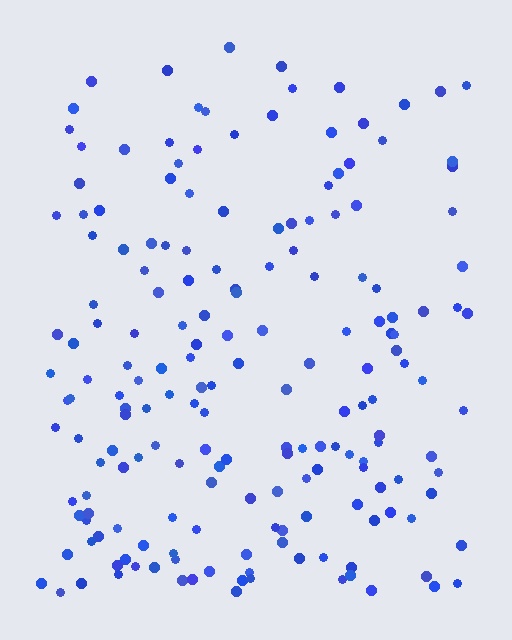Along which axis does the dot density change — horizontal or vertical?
Vertical.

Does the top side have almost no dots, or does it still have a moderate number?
Still a moderate number, just noticeably fewer than the bottom.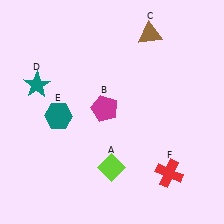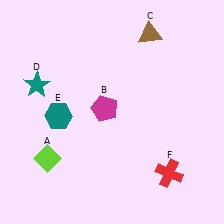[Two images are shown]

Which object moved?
The lime diamond (A) moved left.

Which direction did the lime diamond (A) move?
The lime diamond (A) moved left.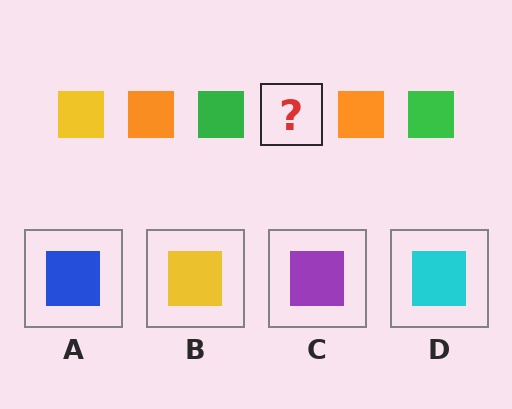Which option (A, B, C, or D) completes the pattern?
B.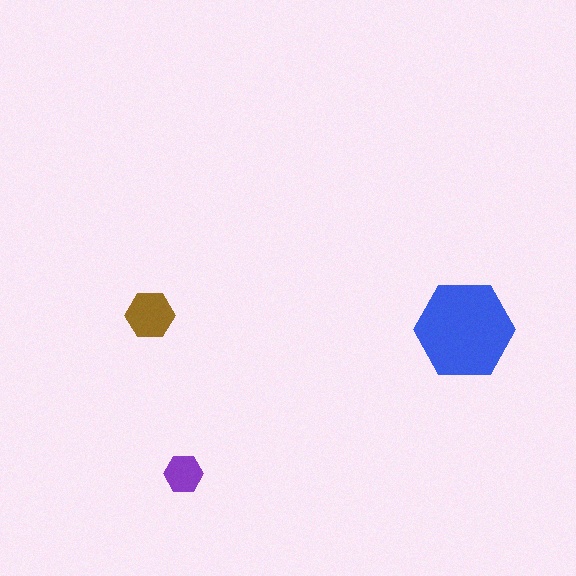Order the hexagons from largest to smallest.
the blue one, the brown one, the purple one.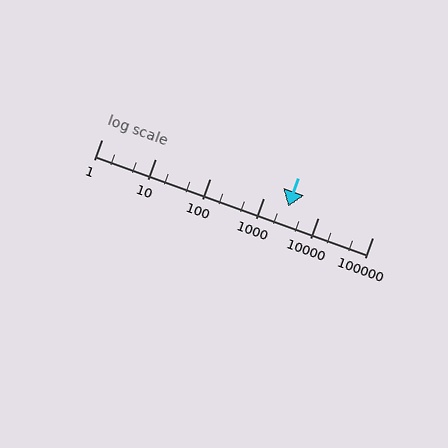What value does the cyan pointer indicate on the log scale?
The pointer indicates approximately 2800.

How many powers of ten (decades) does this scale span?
The scale spans 5 decades, from 1 to 100000.